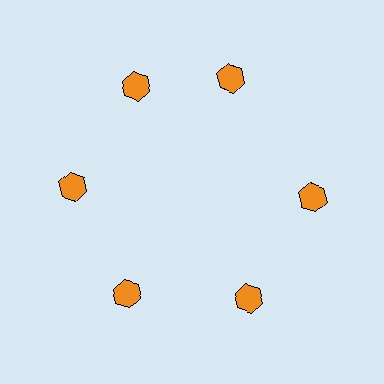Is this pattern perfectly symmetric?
No. The 6 orange hexagons are arranged in a ring, but one element near the 1 o'clock position is rotated out of alignment along the ring, breaking the 6-fold rotational symmetry.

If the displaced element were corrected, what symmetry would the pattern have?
It would have 6-fold rotational symmetry — the pattern would map onto itself every 60 degrees.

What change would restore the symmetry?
The symmetry would be restored by rotating it back into even spacing with its neighbors so that all 6 hexagons sit at equal angles and equal distance from the center.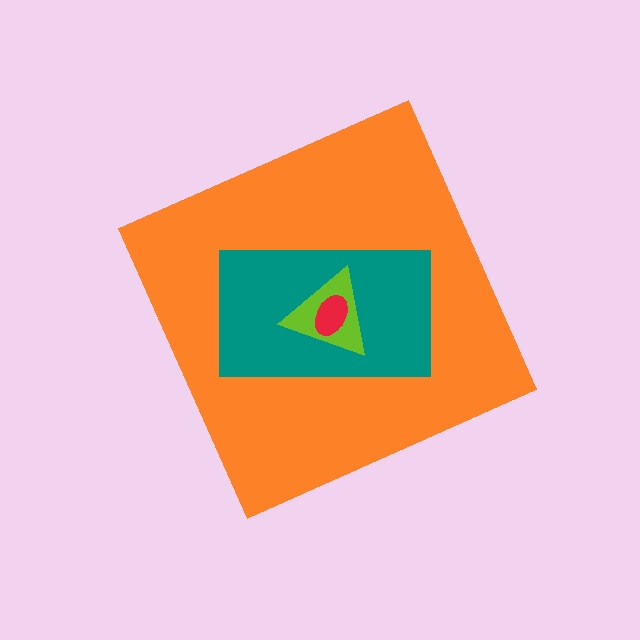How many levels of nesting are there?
4.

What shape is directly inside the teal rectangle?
The lime triangle.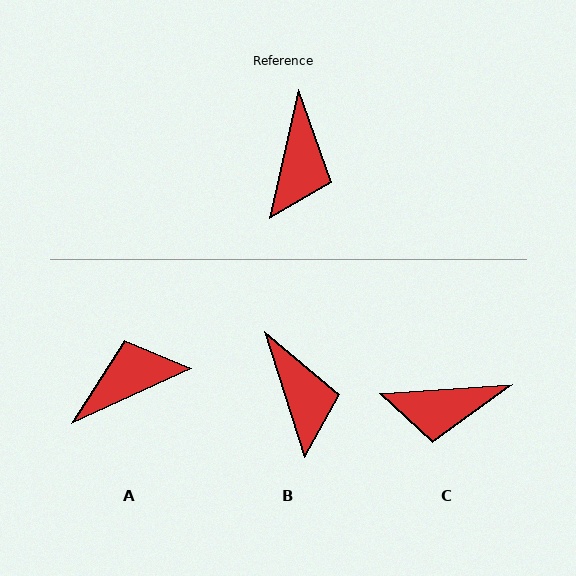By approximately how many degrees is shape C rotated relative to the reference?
Approximately 74 degrees clockwise.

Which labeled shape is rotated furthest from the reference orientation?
A, about 127 degrees away.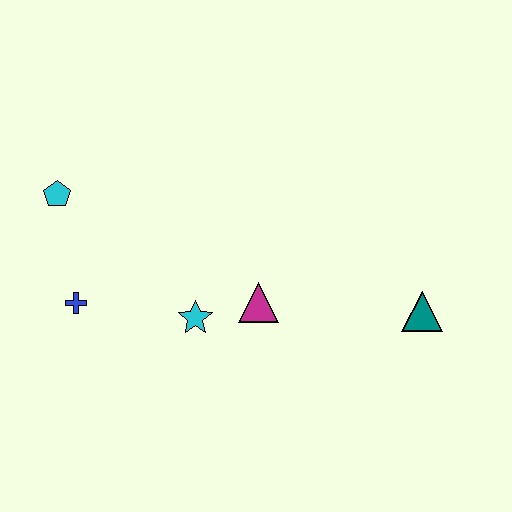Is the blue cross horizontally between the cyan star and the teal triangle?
No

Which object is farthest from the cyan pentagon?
The teal triangle is farthest from the cyan pentagon.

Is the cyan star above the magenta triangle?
No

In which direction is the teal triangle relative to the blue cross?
The teal triangle is to the right of the blue cross.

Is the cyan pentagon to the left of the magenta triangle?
Yes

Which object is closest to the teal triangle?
The magenta triangle is closest to the teal triangle.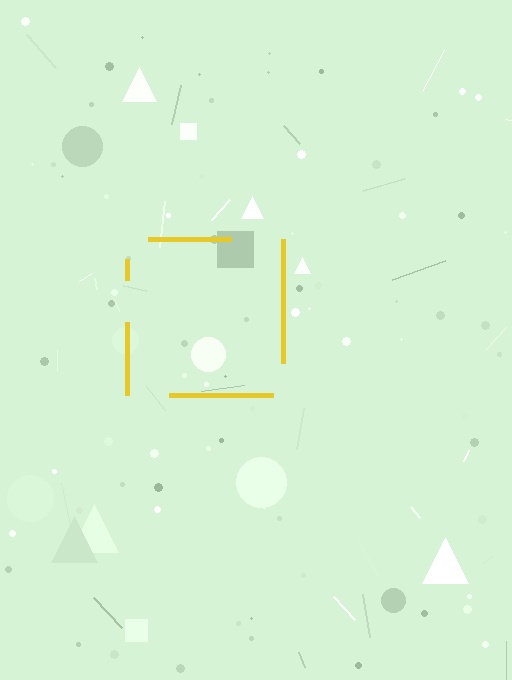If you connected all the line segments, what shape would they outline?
They would outline a square.